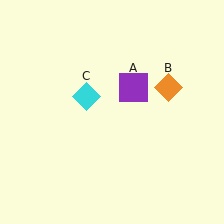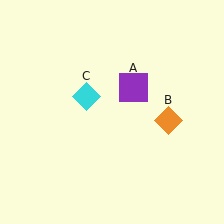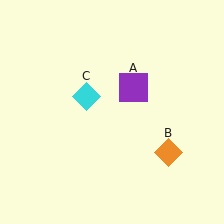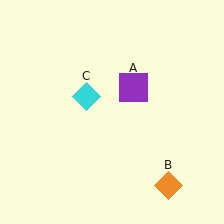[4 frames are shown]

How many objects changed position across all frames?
1 object changed position: orange diamond (object B).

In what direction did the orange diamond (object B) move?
The orange diamond (object B) moved down.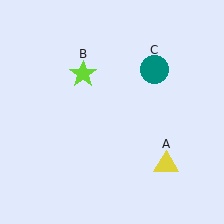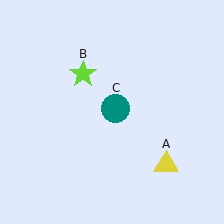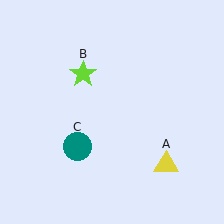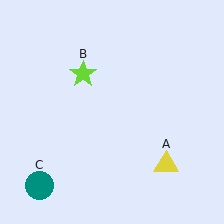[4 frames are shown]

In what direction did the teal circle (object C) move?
The teal circle (object C) moved down and to the left.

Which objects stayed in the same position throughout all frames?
Yellow triangle (object A) and lime star (object B) remained stationary.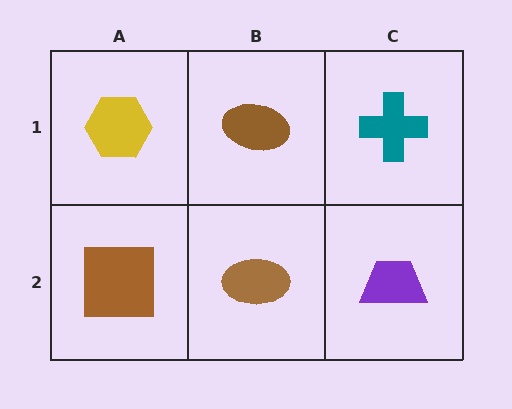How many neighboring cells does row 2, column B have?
3.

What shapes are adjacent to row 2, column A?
A yellow hexagon (row 1, column A), a brown ellipse (row 2, column B).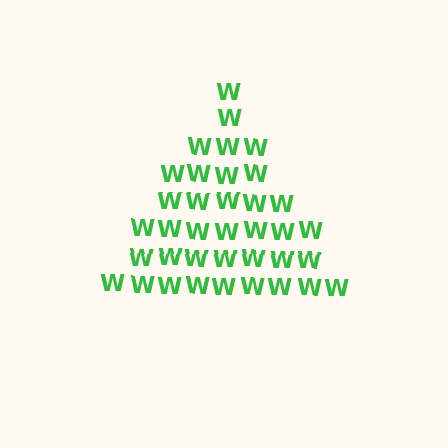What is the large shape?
The large shape is a triangle.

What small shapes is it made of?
It is made of small letter W's.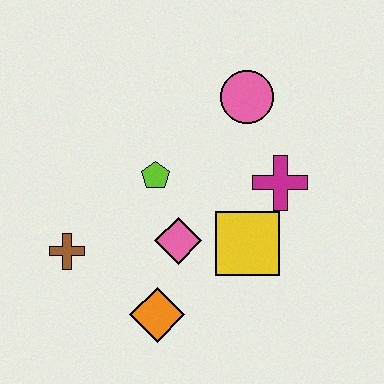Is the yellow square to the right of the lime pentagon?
Yes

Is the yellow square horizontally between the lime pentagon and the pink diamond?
No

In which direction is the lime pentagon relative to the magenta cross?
The lime pentagon is to the left of the magenta cross.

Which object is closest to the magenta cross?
The yellow square is closest to the magenta cross.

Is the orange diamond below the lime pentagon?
Yes